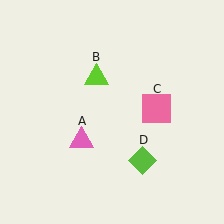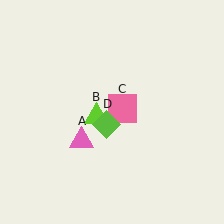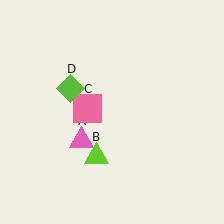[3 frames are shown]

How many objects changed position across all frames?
3 objects changed position: lime triangle (object B), pink square (object C), lime diamond (object D).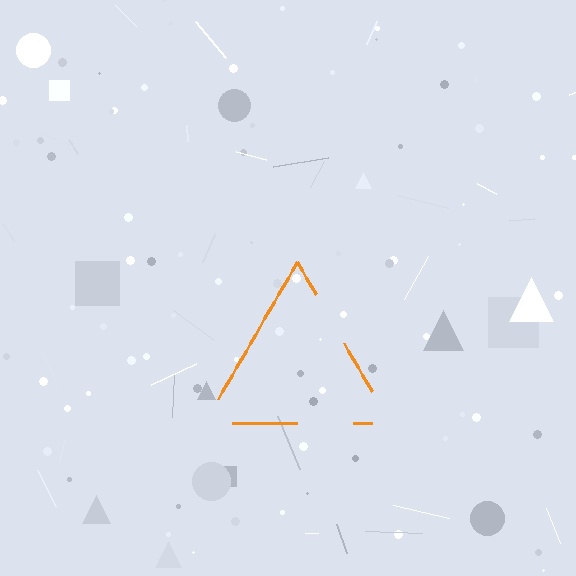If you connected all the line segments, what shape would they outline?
They would outline a triangle.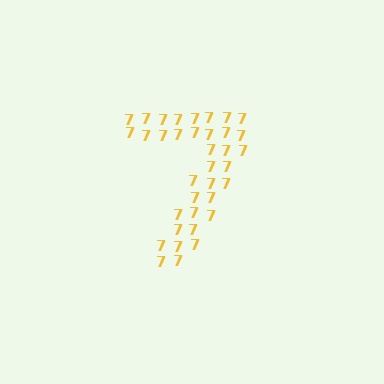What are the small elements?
The small elements are digit 7's.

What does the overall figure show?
The overall figure shows the digit 7.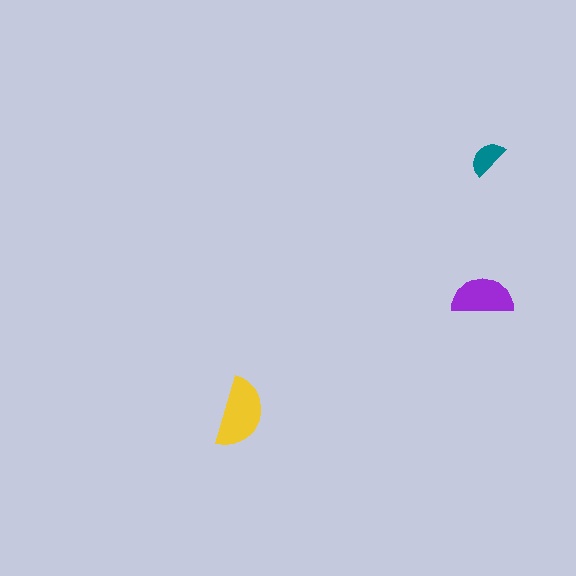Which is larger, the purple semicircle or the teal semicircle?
The purple one.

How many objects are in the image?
There are 3 objects in the image.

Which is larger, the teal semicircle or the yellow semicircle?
The yellow one.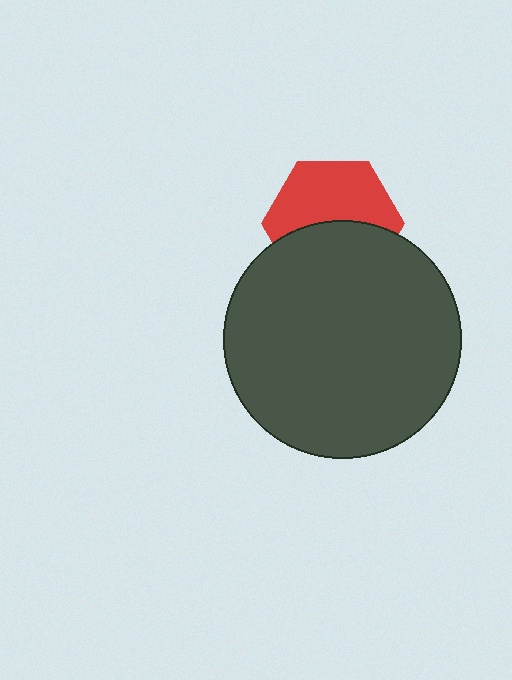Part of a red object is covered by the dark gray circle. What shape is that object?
It is a hexagon.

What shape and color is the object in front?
The object in front is a dark gray circle.